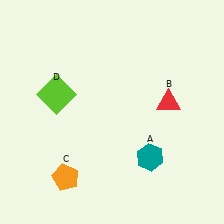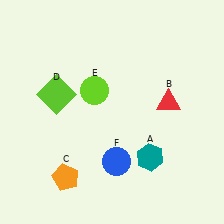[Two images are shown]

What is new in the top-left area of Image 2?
A lime circle (E) was added in the top-left area of Image 2.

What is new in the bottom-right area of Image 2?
A blue circle (F) was added in the bottom-right area of Image 2.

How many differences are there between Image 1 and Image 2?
There are 2 differences between the two images.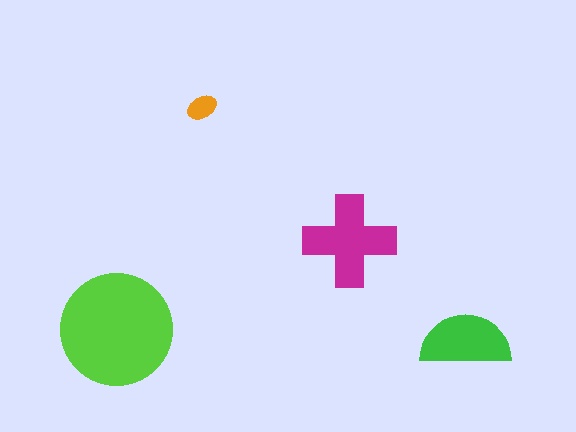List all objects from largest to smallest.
The lime circle, the magenta cross, the green semicircle, the orange ellipse.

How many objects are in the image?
There are 4 objects in the image.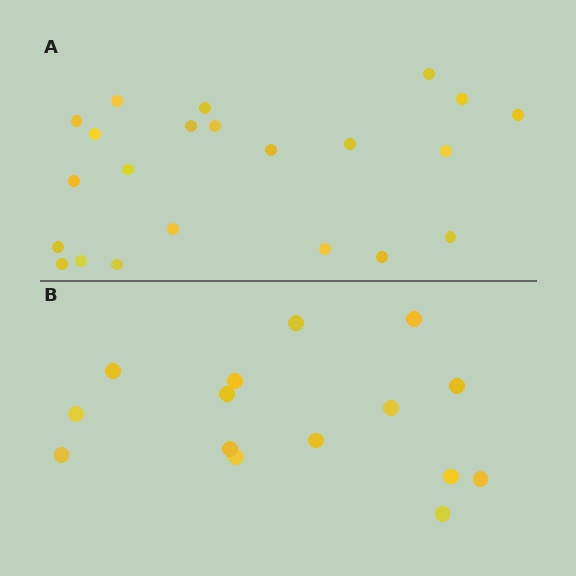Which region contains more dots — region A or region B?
Region A (the top region) has more dots.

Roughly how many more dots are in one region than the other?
Region A has roughly 8 or so more dots than region B.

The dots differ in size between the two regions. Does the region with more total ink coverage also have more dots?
No. Region B has more total ink coverage because its dots are larger, but region A actually contains more individual dots. Total area can be misleading — the number of items is what matters here.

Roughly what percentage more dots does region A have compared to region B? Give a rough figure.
About 45% more.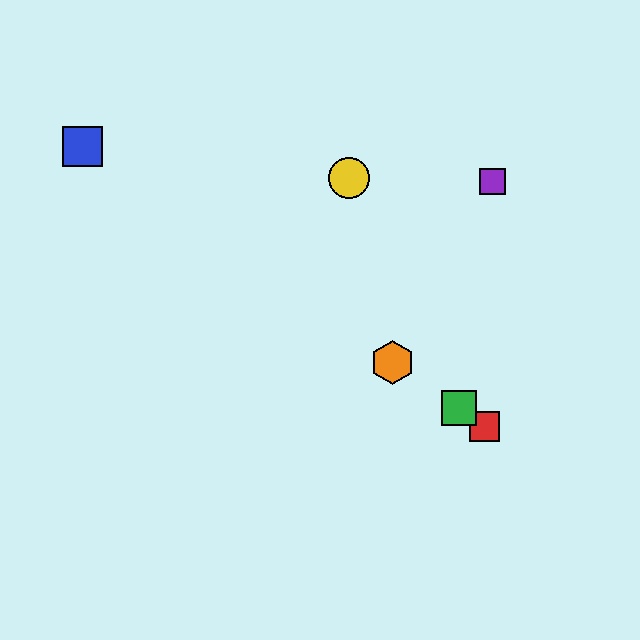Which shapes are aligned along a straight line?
The red square, the blue square, the green square, the orange hexagon are aligned along a straight line.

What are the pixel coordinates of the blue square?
The blue square is at (83, 146).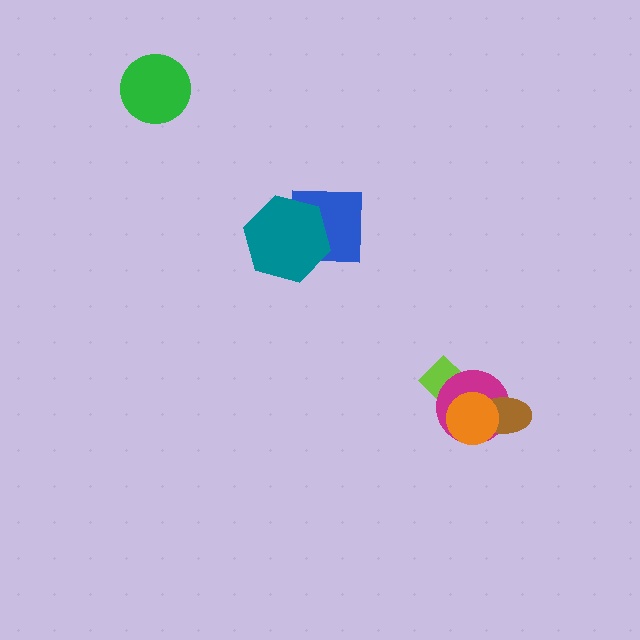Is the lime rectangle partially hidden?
Yes, it is partially covered by another shape.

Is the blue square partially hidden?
Yes, it is partially covered by another shape.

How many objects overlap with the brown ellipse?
2 objects overlap with the brown ellipse.